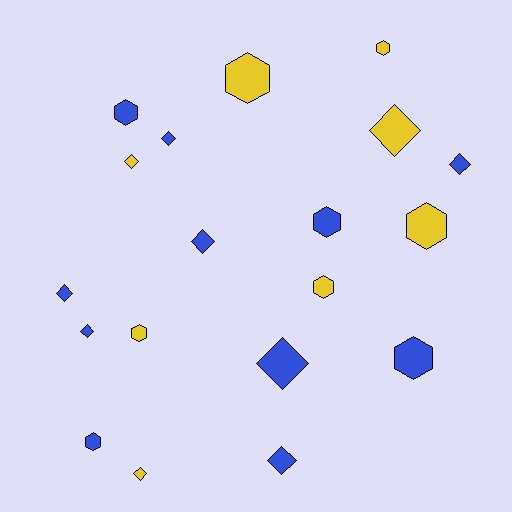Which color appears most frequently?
Blue, with 11 objects.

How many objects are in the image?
There are 19 objects.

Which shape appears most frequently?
Diamond, with 10 objects.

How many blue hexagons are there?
There are 4 blue hexagons.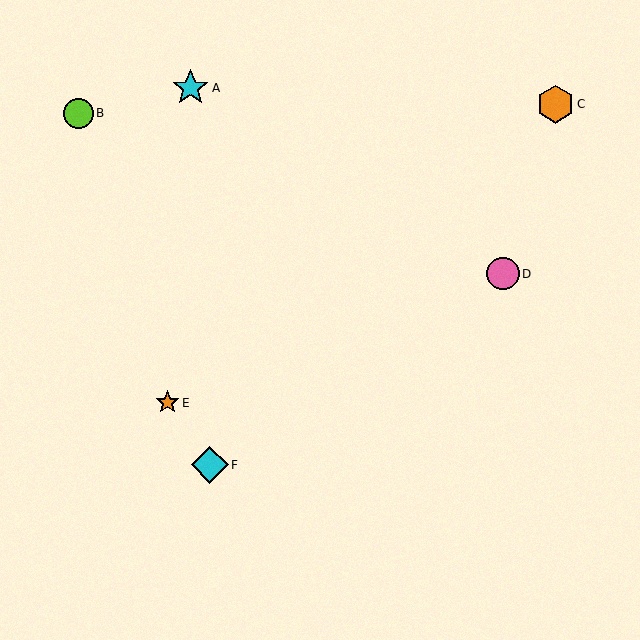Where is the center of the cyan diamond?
The center of the cyan diamond is at (210, 465).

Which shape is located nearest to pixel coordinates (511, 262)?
The pink circle (labeled D) at (503, 274) is nearest to that location.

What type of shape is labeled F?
Shape F is a cyan diamond.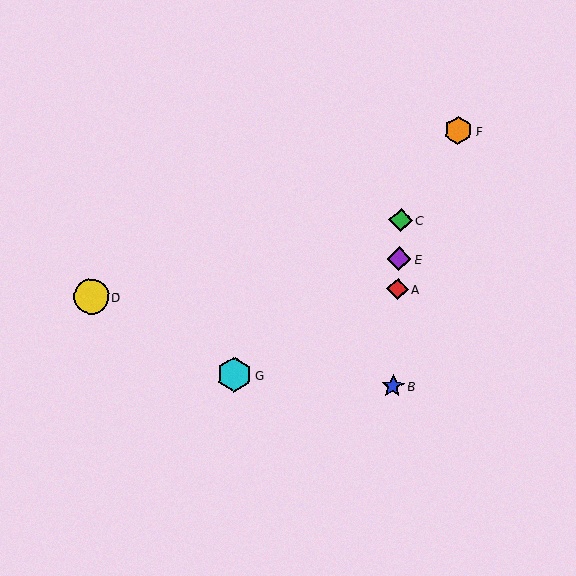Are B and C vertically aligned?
Yes, both are at x≈393.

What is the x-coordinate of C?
Object C is at x≈401.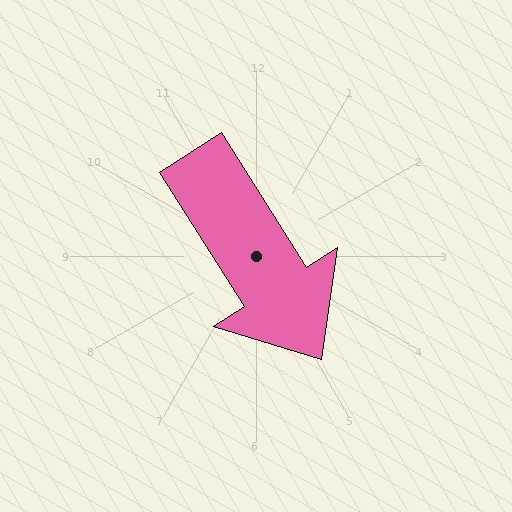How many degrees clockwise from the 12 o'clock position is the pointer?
Approximately 148 degrees.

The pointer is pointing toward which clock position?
Roughly 5 o'clock.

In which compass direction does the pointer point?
Southeast.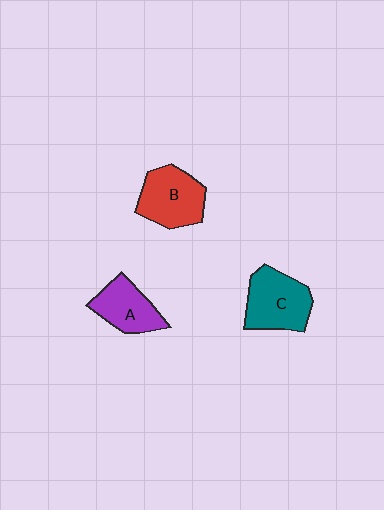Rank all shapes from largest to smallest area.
From largest to smallest: C (teal), B (red), A (purple).